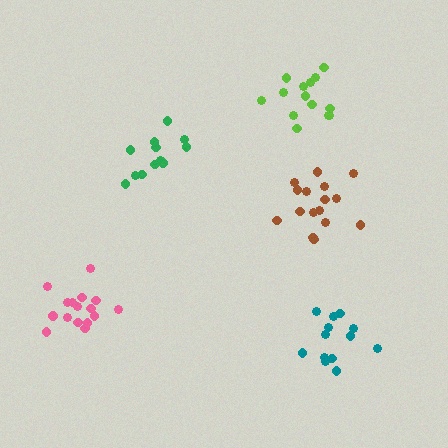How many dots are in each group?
Group 1: 16 dots, Group 2: 13 dots, Group 3: 12 dots, Group 4: 16 dots, Group 5: 14 dots (71 total).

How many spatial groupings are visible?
There are 5 spatial groupings.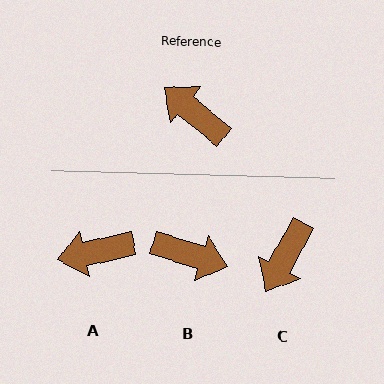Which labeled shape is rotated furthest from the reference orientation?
B, about 158 degrees away.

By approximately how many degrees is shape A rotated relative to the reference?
Approximately 52 degrees counter-clockwise.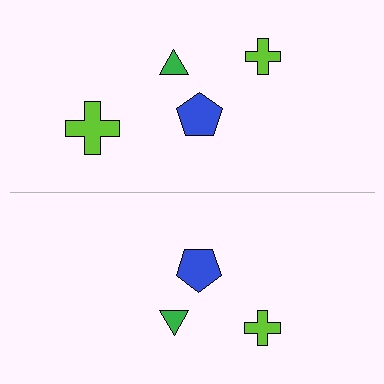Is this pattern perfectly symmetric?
No, the pattern is not perfectly symmetric. A lime cross is missing from the bottom side.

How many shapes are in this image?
There are 7 shapes in this image.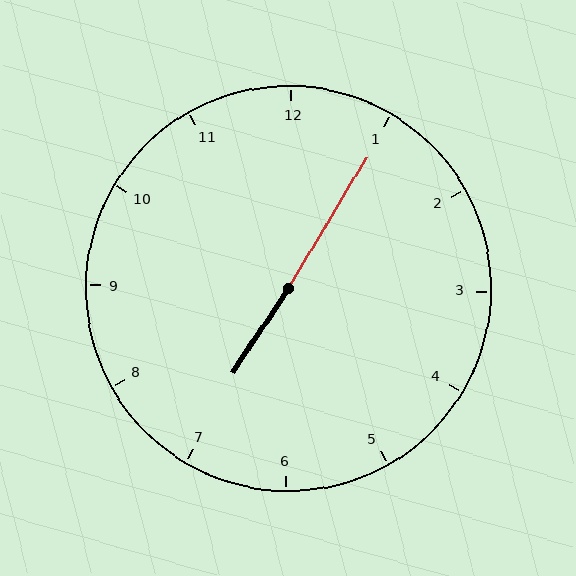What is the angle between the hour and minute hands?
Approximately 178 degrees.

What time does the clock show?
7:05.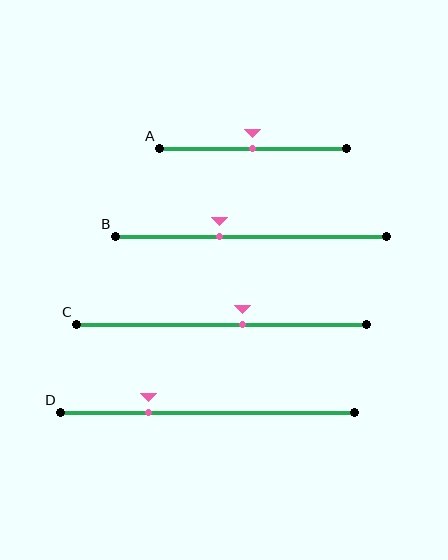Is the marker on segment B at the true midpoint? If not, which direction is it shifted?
No, the marker on segment B is shifted to the left by about 12% of the segment length.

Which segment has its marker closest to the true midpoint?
Segment A has its marker closest to the true midpoint.